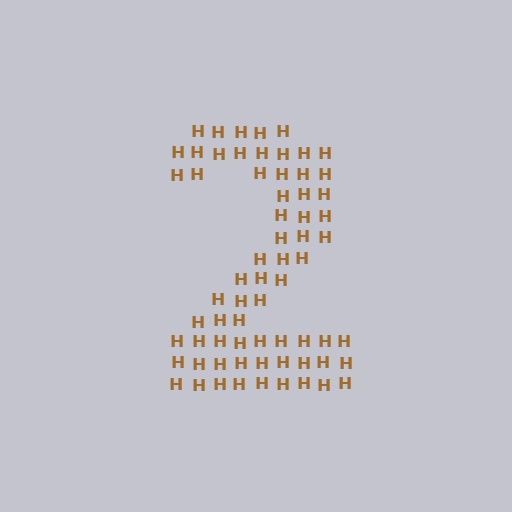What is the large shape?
The large shape is the digit 2.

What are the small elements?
The small elements are letter H's.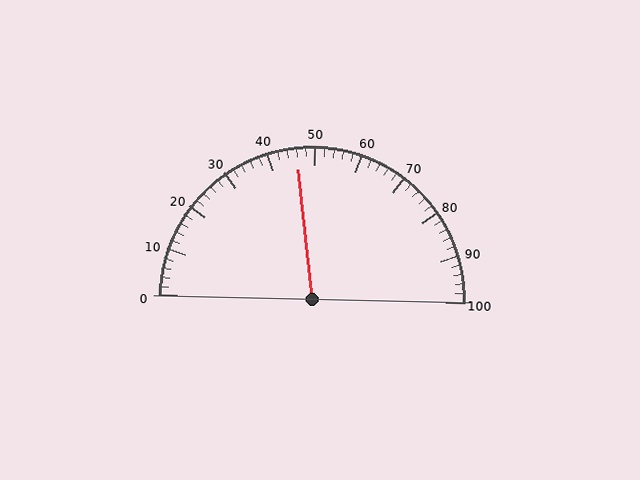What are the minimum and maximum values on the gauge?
The gauge ranges from 0 to 100.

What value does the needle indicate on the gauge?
The needle indicates approximately 46.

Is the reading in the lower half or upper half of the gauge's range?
The reading is in the lower half of the range (0 to 100).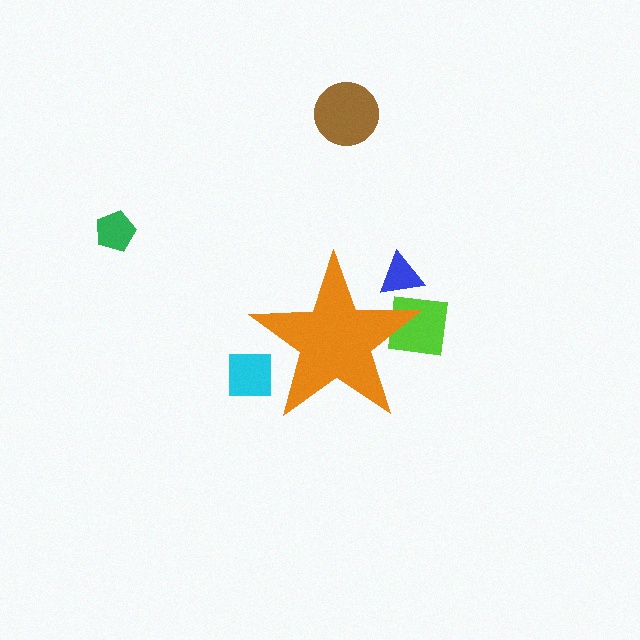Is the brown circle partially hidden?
No, the brown circle is fully visible.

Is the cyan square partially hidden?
Yes, the cyan square is partially hidden behind the orange star.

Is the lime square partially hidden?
Yes, the lime square is partially hidden behind the orange star.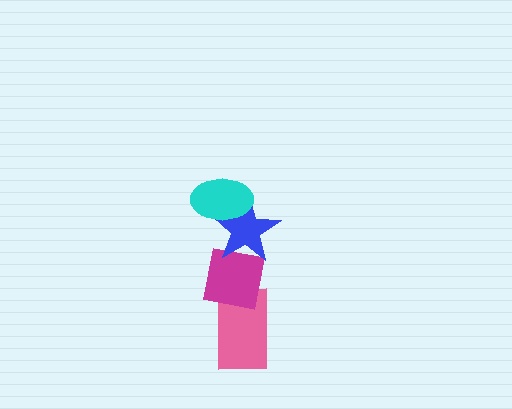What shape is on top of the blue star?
The cyan ellipse is on top of the blue star.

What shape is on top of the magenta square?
The blue star is on top of the magenta square.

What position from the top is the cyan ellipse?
The cyan ellipse is 1st from the top.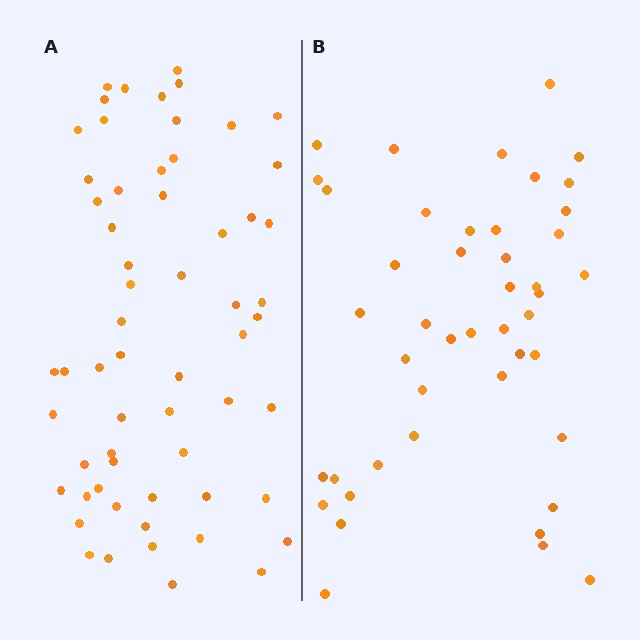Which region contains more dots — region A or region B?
Region A (the left region) has more dots.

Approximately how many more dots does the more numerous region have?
Region A has approximately 15 more dots than region B.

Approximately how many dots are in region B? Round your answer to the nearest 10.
About 40 dots. (The exact count is 45, which rounds to 40.)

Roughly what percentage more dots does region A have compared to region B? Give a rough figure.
About 35% more.